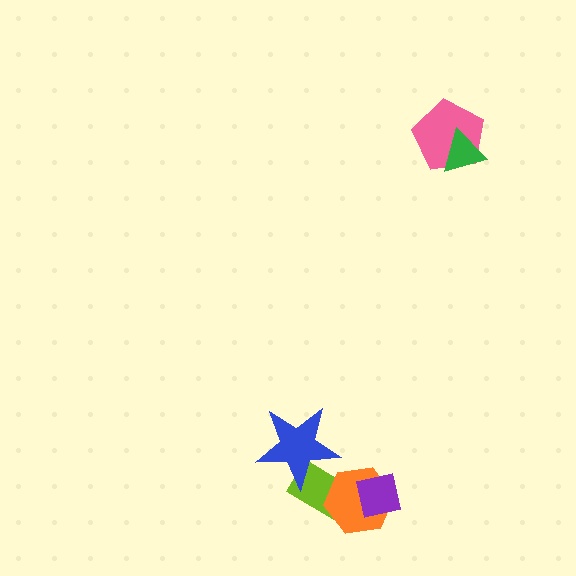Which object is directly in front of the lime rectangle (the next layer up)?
The orange hexagon is directly in front of the lime rectangle.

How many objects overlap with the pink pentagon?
1 object overlaps with the pink pentagon.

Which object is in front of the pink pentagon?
The green triangle is in front of the pink pentagon.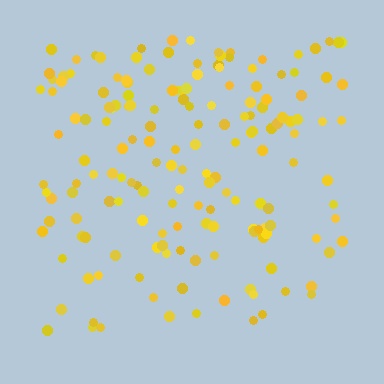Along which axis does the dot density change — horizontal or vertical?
Vertical.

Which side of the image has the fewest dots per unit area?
The bottom.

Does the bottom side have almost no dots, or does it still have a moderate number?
Still a moderate number, just noticeably fewer than the top.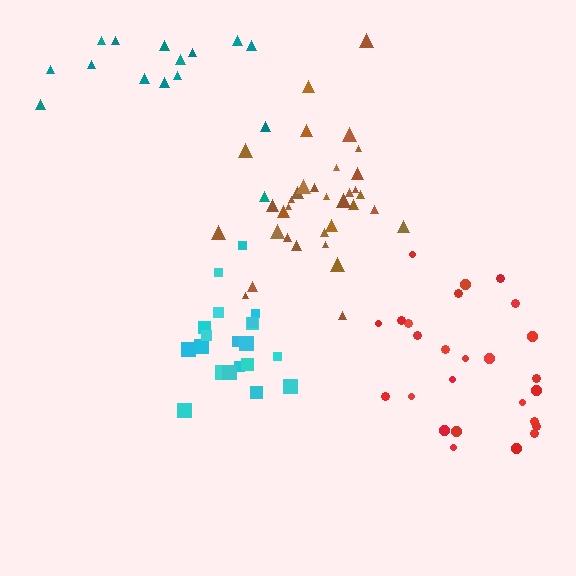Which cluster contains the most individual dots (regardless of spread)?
Brown (34).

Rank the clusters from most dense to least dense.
cyan, brown, red, teal.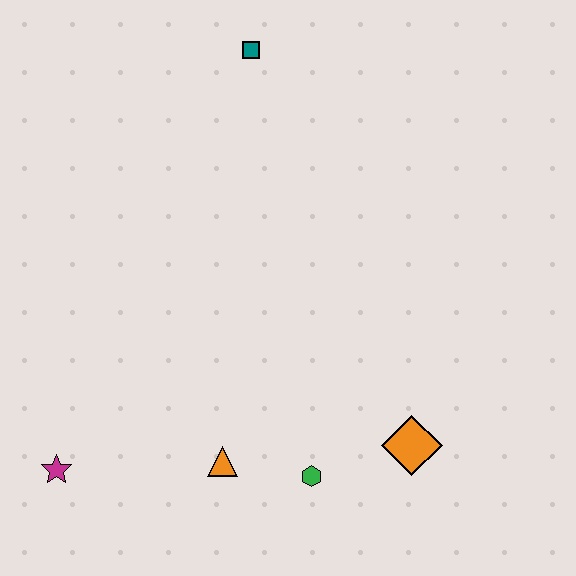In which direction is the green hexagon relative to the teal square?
The green hexagon is below the teal square.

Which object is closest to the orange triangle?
The green hexagon is closest to the orange triangle.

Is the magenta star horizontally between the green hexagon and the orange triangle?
No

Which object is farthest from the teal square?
The magenta star is farthest from the teal square.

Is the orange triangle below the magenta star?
No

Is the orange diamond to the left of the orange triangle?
No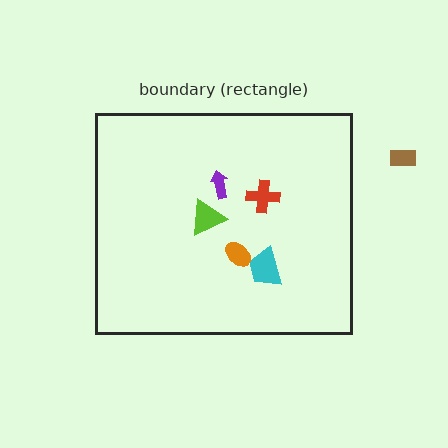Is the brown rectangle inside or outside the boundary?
Outside.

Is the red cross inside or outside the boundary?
Inside.